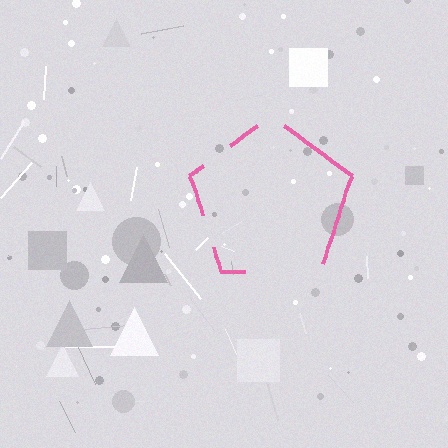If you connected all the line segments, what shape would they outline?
They would outline a pentagon.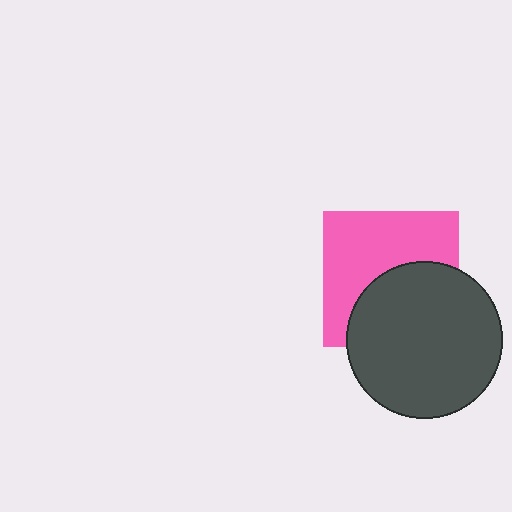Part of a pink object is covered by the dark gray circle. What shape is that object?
It is a square.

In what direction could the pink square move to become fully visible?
The pink square could move up. That would shift it out from behind the dark gray circle entirely.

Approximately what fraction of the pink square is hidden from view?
Roughly 45% of the pink square is hidden behind the dark gray circle.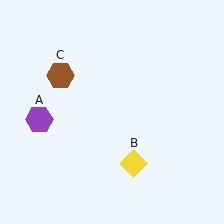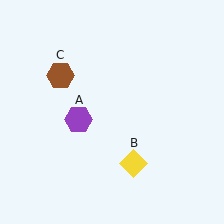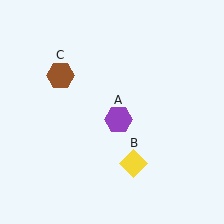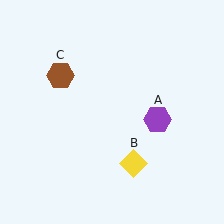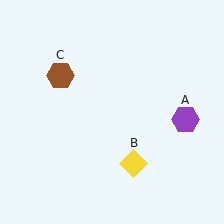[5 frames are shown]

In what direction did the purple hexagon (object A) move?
The purple hexagon (object A) moved right.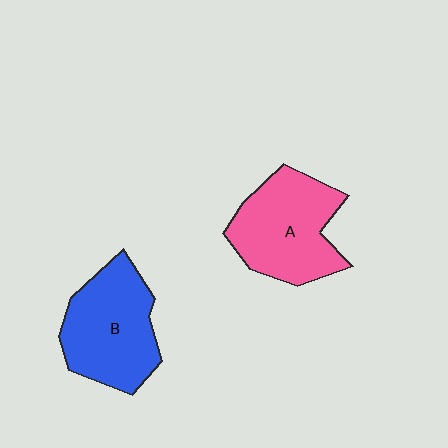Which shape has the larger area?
Shape A (pink).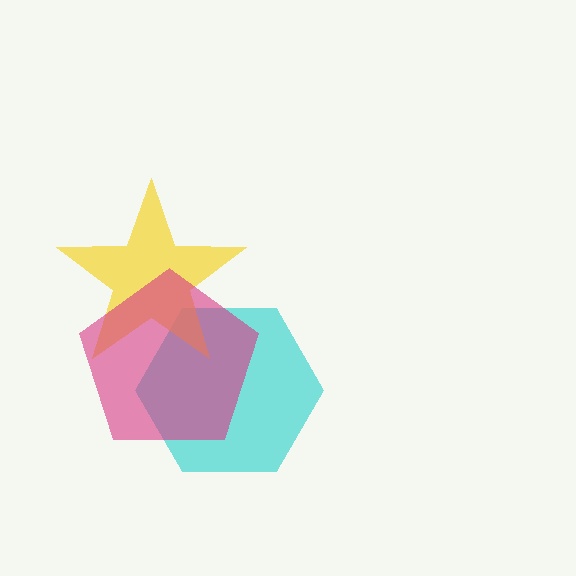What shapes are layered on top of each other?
The layered shapes are: a cyan hexagon, a yellow star, a magenta pentagon.